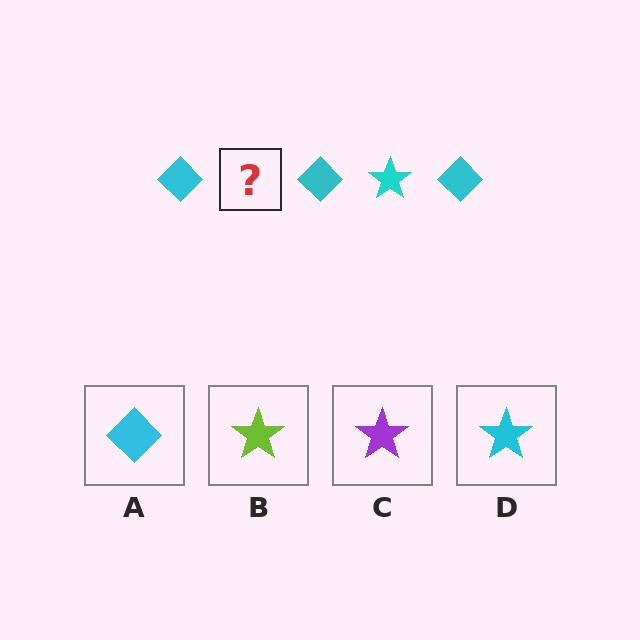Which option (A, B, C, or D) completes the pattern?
D.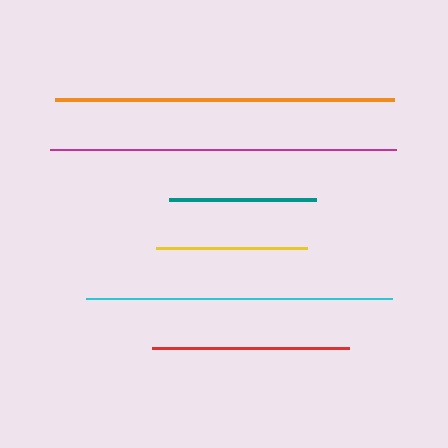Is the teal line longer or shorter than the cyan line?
The cyan line is longer than the teal line.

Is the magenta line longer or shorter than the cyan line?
The magenta line is longer than the cyan line.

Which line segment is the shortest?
The teal line is the shortest at approximately 148 pixels.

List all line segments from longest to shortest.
From longest to shortest: magenta, orange, cyan, red, yellow, teal.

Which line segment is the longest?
The magenta line is the longest at approximately 346 pixels.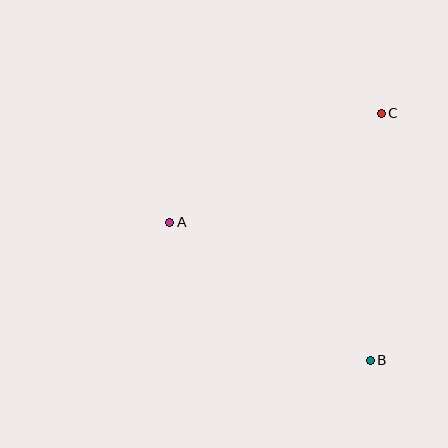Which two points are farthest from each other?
Points B and C are farthest from each other.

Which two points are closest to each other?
Points A and C are closest to each other.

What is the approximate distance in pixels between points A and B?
The distance between A and B is approximately 243 pixels.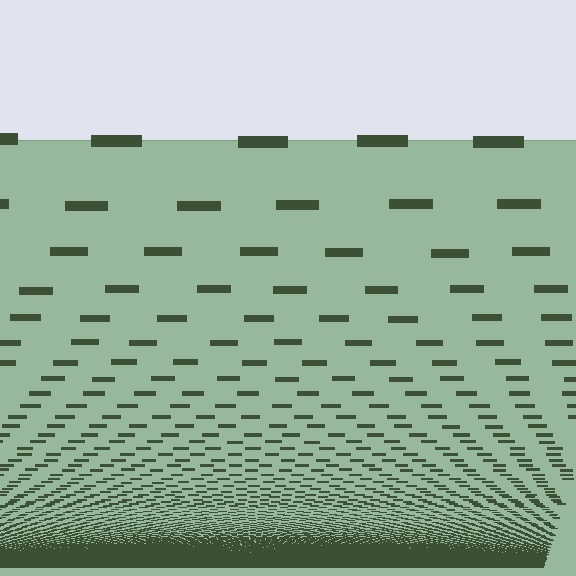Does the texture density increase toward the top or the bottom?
Density increases toward the bottom.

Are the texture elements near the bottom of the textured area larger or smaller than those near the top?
Smaller. The gradient is inverted — elements near the bottom are smaller and denser.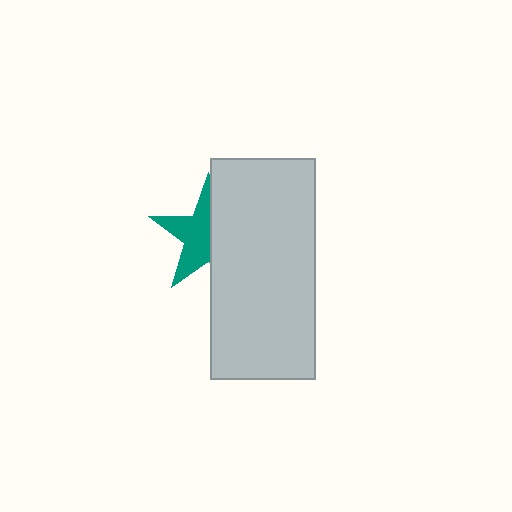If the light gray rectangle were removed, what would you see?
You would see the complete teal star.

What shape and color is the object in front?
The object in front is a light gray rectangle.